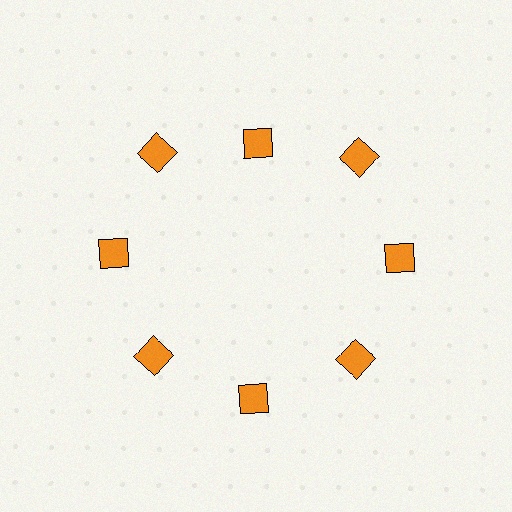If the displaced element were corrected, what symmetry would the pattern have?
It would have 8-fold rotational symmetry — the pattern would map onto itself every 45 degrees.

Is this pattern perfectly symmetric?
No. The 8 orange squares are arranged in a ring, but one element near the 12 o'clock position is pulled inward toward the center, breaking the 8-fold rotational symmetry.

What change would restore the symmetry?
The symmetry would be restored by moving it outward, back onto the ring so that all 8 squares sit at equal angles and equal distance from the center.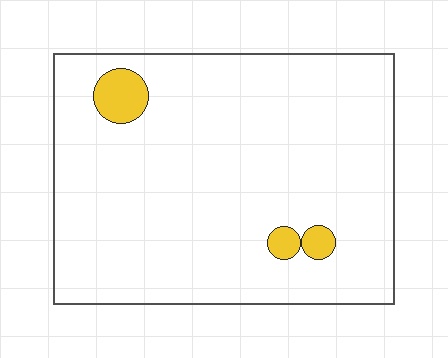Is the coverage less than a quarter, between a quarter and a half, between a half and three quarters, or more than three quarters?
Less than a quarter.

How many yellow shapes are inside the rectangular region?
3.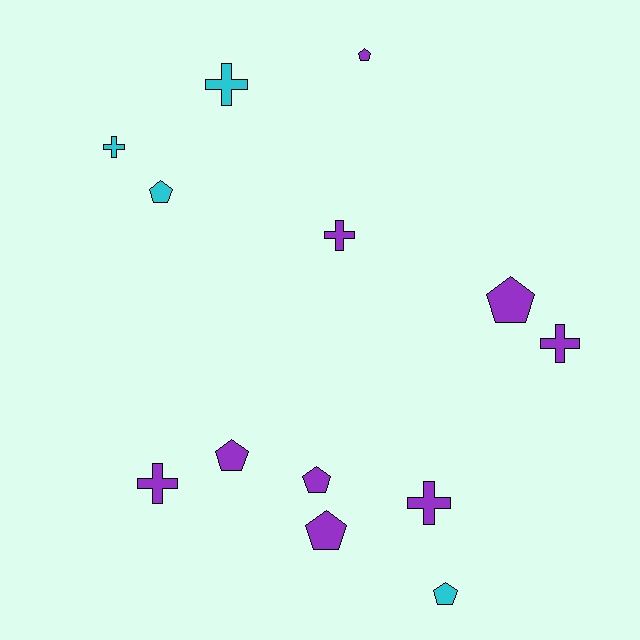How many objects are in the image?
There are 13 objects.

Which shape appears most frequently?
Pentagon, with 7 objects.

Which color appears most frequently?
Purple, with 9 objects.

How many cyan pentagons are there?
There are 2 cyan pentagons.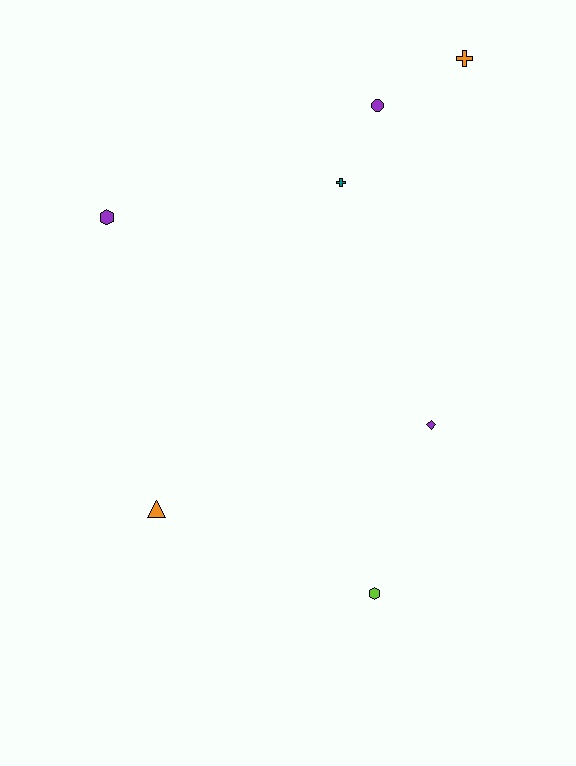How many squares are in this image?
There are no squares.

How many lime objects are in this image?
There is 1 lime object.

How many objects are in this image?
There are 7 objects.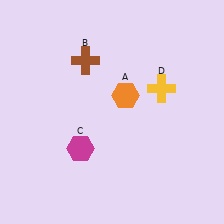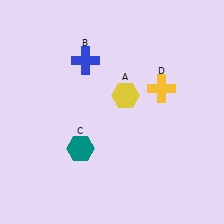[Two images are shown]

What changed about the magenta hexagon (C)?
In Image 1, C is magenta. In Image 2, it changed to teal.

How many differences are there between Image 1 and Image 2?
There are 3 differences between the two images.